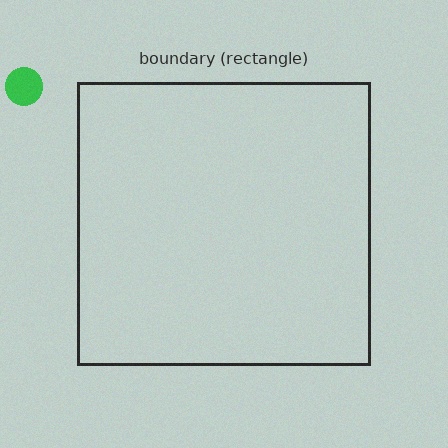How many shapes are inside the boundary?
0 inside, 1 outside.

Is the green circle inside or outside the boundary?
Outside.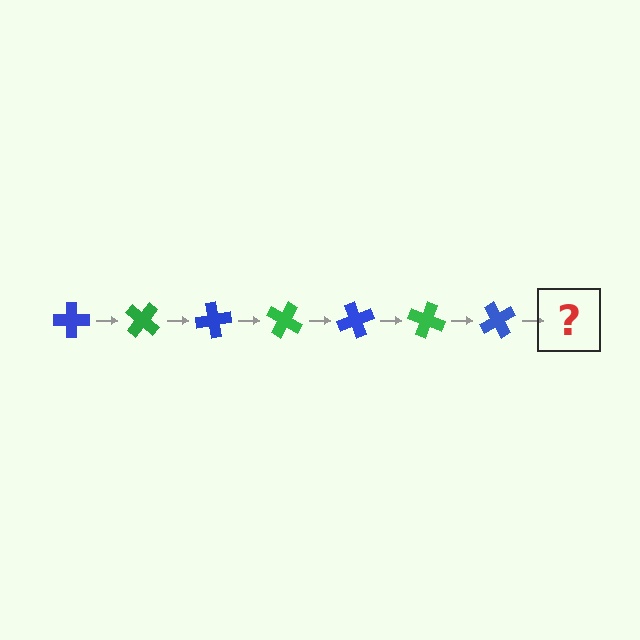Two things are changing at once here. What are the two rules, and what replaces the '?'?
The two rules are that it rotates 40 degrees each step and the color cycles through blue and green. The '?' should be a green cross, rotated 280 degrees from the start.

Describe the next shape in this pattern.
It should be a green cross, rotated 280 degrees from the start.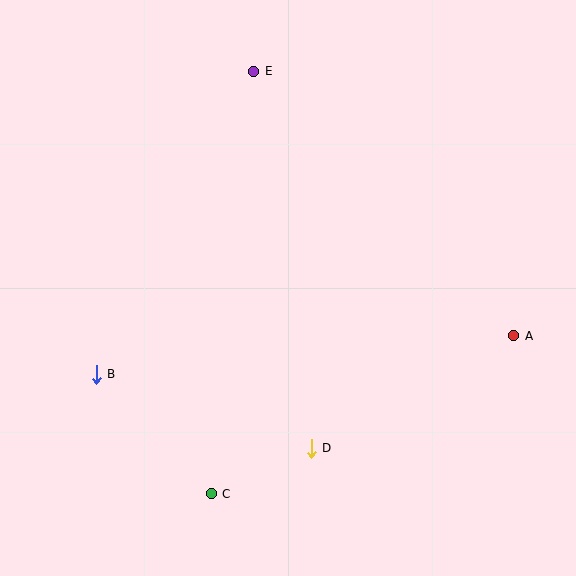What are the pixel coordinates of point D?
Point D is at (311, 448).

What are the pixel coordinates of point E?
Point E is at (254, 71).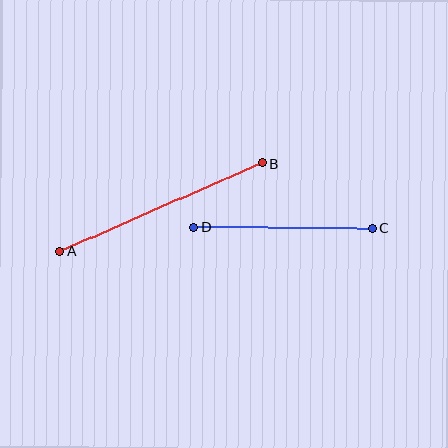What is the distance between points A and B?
The distance is approximately 221 pixels.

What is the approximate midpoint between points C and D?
The midpoint is at approximately (283, 227) pixels.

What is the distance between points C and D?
The distance is approximately 179 pixels.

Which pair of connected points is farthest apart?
Points A and B are farthest apart.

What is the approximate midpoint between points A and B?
The midpoint is at approximately (161, 207) pixels.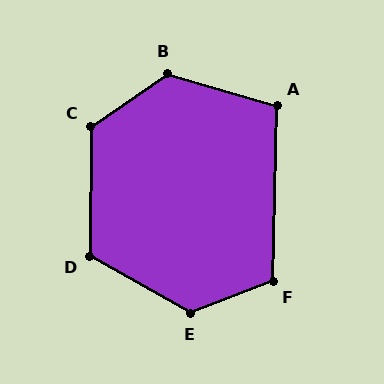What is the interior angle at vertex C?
Approximately 125 degrees (obtuse).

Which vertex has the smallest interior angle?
A, at approximately 105 degrees.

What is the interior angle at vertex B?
Approximately 129 degrees (obtuse).